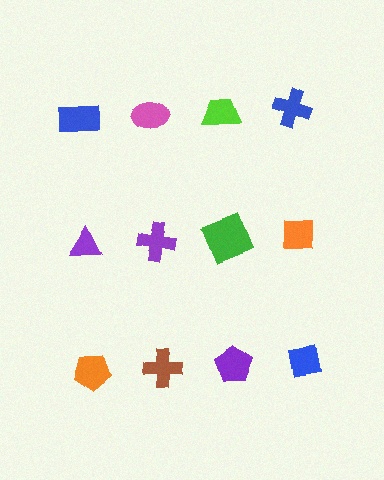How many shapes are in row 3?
4 shapes.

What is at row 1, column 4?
A blue cross.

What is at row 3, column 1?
An orange pentagon.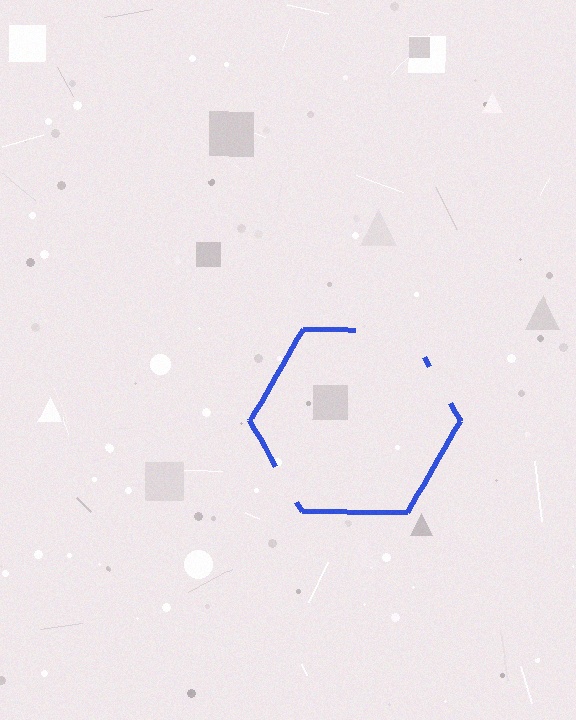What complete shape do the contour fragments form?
The contour fragments form a hexagon.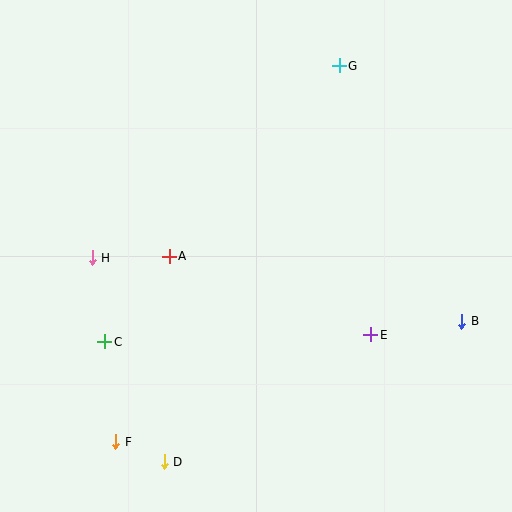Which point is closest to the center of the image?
Point A at (169, 256) is closest to the center.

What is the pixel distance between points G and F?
The distance between G and F is 438 pixels.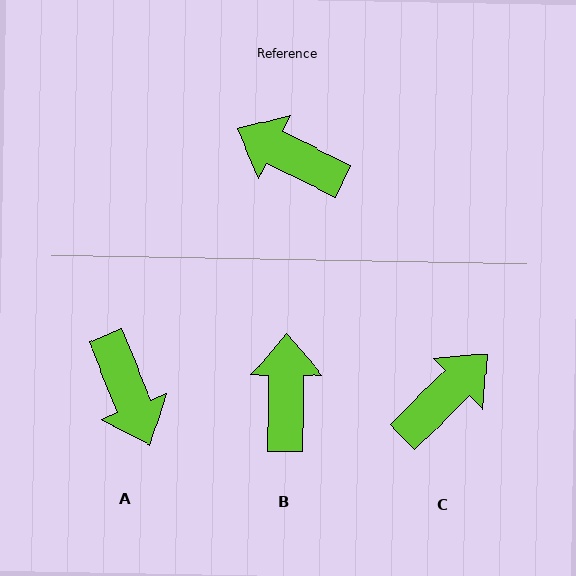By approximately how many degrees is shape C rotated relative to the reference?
Approximately 109 degrees clockwise.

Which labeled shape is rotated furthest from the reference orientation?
A, about 138 degrees away.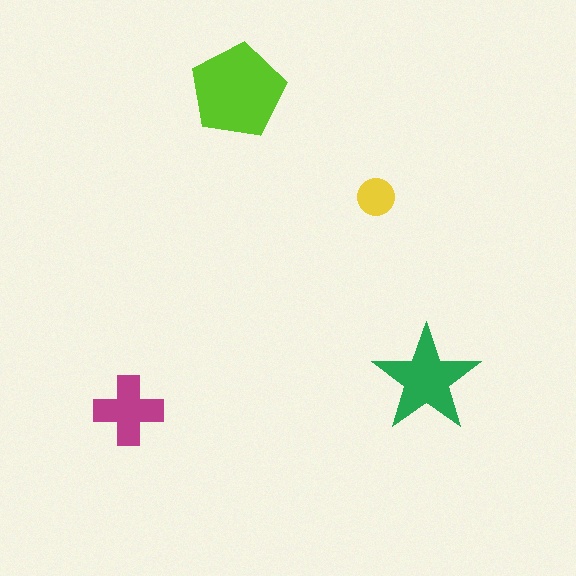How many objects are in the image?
There are 4 objects in the image.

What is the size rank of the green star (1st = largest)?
2nd.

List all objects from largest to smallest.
The lime pentagon, the green star, the magenta cross, the yellow circle.